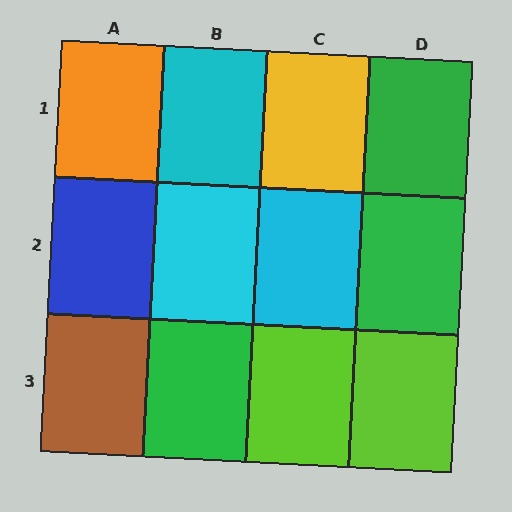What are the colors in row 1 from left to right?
Orange, cyan, yellow, green.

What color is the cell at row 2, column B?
Cyan.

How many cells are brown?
1 cell is brown.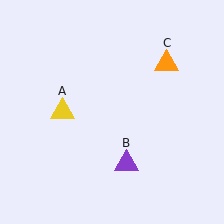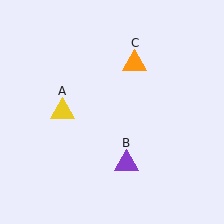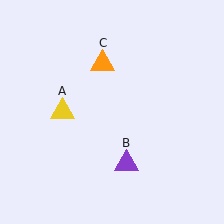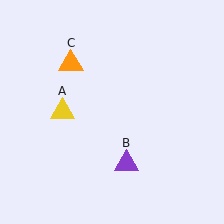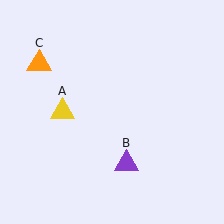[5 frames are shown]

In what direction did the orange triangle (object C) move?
The orange triangle (object C) moved left.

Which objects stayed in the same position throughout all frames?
Yellow triangle (object A) and purple triangle (object B) remained stationary.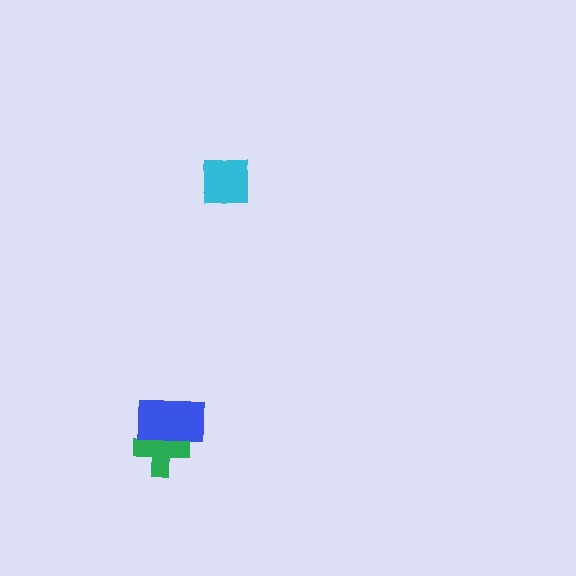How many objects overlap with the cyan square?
0 objects overlap with the cyan square.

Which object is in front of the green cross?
The blue rectangle is in front of the green cross.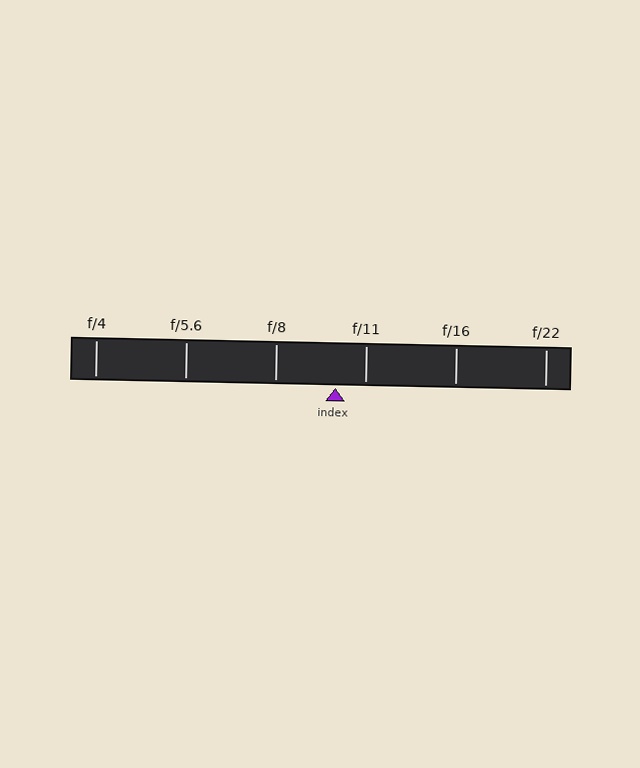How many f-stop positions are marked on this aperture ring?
There are 6 f-stop positions marked.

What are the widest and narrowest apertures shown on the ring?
The widest aperture shown is f/4 and the narrowest is f/22.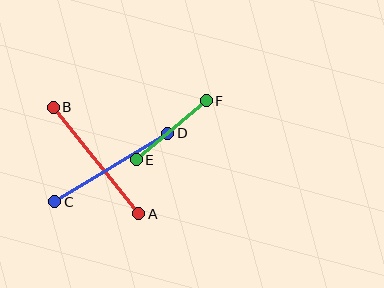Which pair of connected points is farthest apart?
Points A and B are farthest apart.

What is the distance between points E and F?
The distance is approximately 92 pixels.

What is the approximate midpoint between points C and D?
The midpoint is at approximately (111, 167) pixels.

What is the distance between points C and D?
The distance is approximately 132 pixels.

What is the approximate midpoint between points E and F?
The midpoint is at approximately (171, 130) pixels.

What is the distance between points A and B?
The distance is approximately 137 pixels.